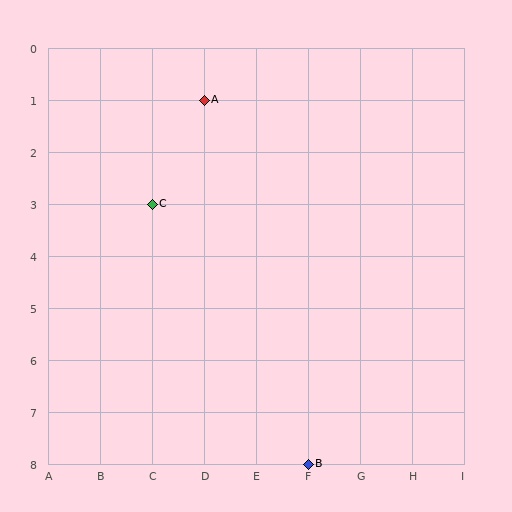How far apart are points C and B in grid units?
Points C and B are 3 columns and 5 rows apart (about 5.8 grid units diagonally).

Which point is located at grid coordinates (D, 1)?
Point A is at (D, 1).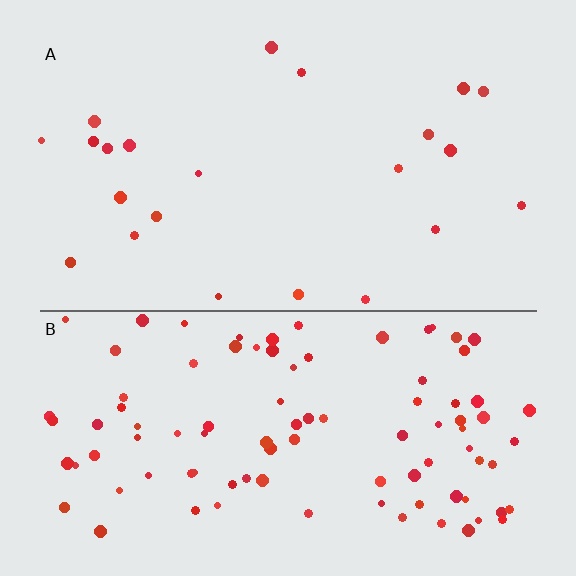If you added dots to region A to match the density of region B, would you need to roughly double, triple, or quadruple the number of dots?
Approximately quadruple.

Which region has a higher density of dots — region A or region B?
B (the bottom).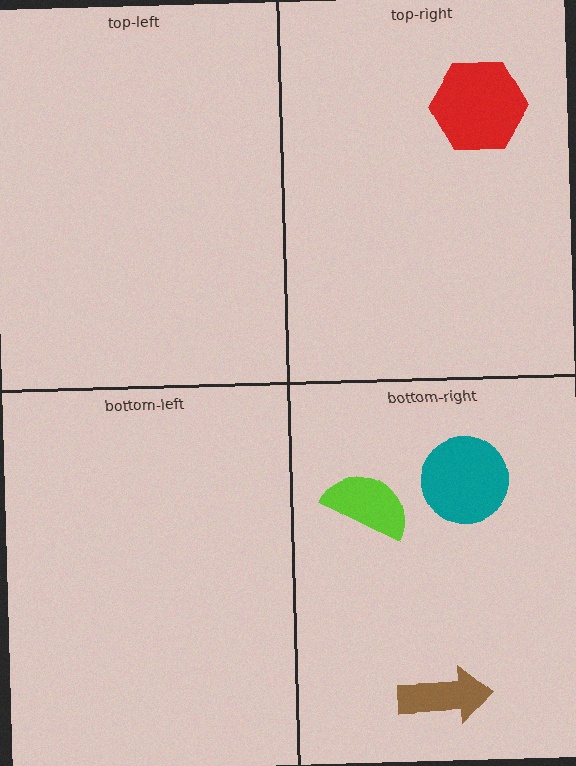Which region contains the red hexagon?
The top-right region.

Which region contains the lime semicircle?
The bottom-right region.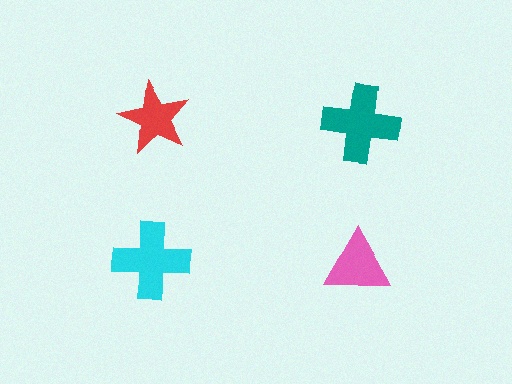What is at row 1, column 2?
A teal cross.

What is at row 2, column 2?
A pink triangle.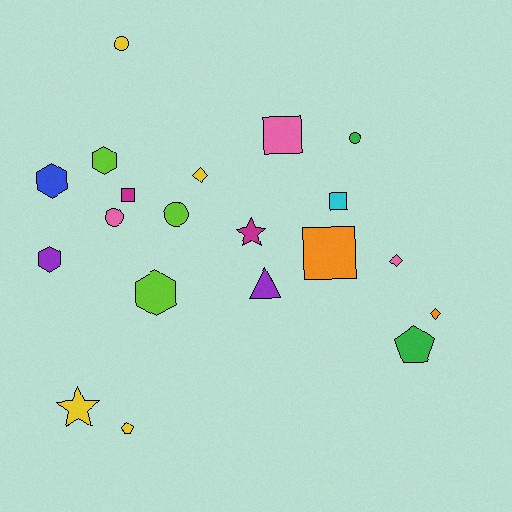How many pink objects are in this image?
There are 3 pink objects.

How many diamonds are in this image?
There are 3 diamonds.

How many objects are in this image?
There are 20 objects.